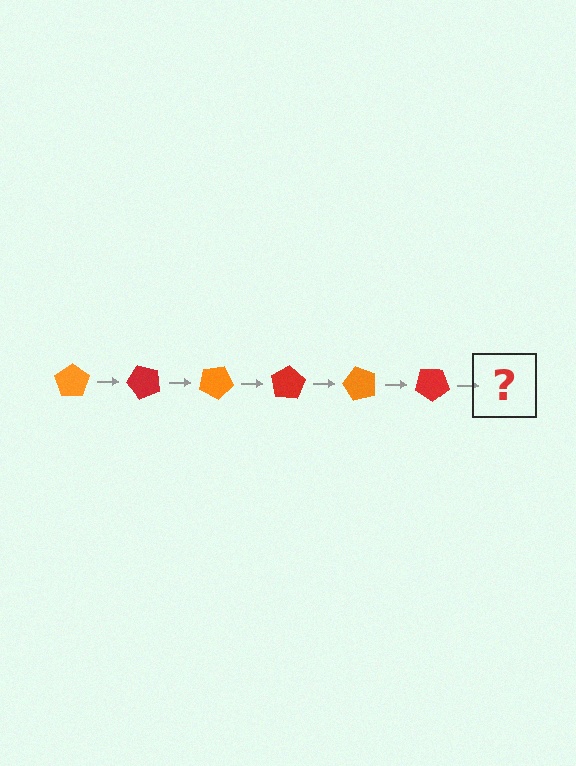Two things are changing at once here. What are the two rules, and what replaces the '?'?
The two rules are that it rotates 50 degrees each step and the color cycles through orange and red. The '?' should be an orange pentagon, rotated 300 degrees from the start.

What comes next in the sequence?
The next element should be an orange pentagon, rotated 300 degrees from the start.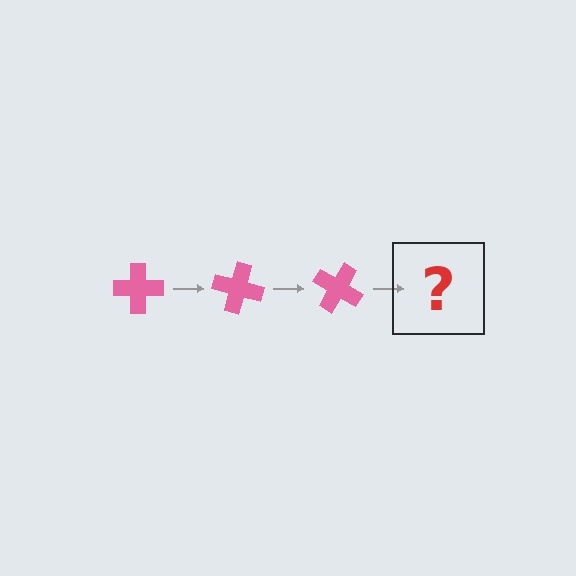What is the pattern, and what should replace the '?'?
The pattern is that the cross rotates 15 degrees each step. The '?' should be a pink cross rotated 45 degrees.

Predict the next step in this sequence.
The next step is a pink cross rotated 45 degrees.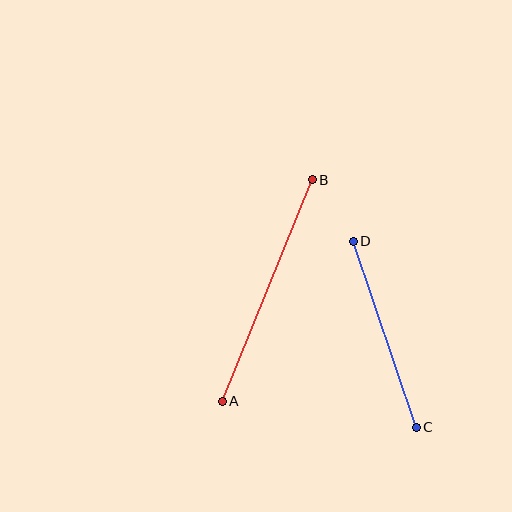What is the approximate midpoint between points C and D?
The midpoint is at approximately (385, 334) pixels.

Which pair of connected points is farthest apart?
Points A and B are farthest apart.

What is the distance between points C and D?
The distance is approximately 196 pixels.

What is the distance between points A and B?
The distance is approximately 239 pixels.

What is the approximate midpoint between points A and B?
The midpoint is at approximately (267, 291) pixels.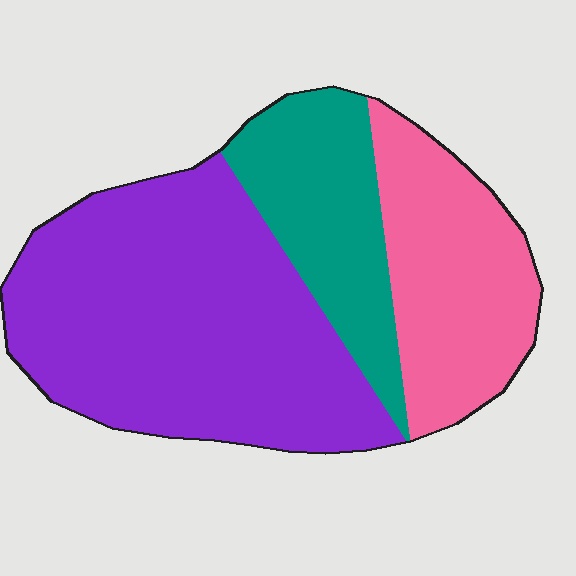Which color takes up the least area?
Teal, at roughly 20%.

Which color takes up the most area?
Purple, at roughly 55%.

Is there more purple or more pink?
Purple.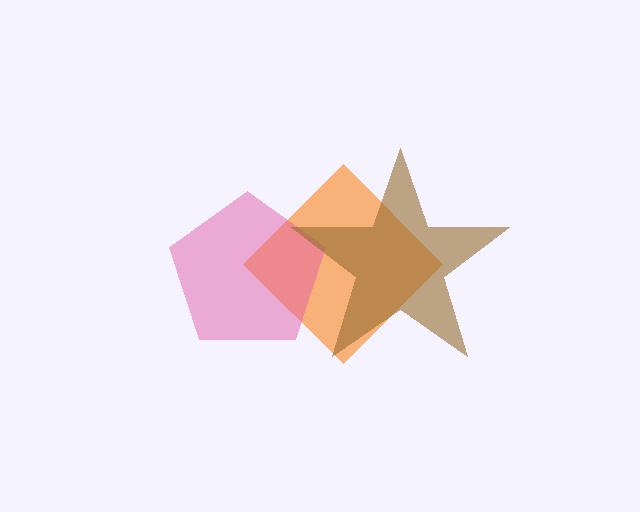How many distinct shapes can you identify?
There are 3 distinct shapes: an orange diamond, a pink pentagon, a brown star.